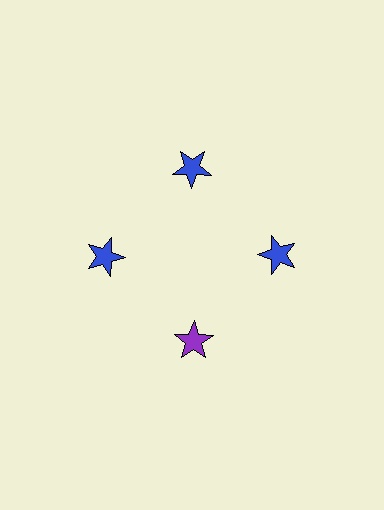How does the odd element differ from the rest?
It has a different color: purple instead of blue.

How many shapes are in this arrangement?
There are 4 shapes arranged in a ring pattern.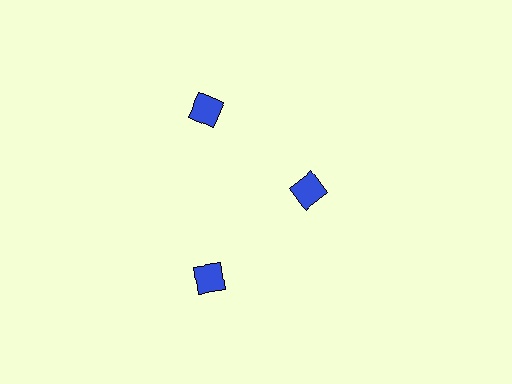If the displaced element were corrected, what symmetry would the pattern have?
It would have 3-fold rotational symmetry — the pattern would map onto itself every 120 degrees.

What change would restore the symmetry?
The symmetry would be restored by moving it outward, back onto the ring so that all 3 diamonds sit at equal angles and equal distance from the center.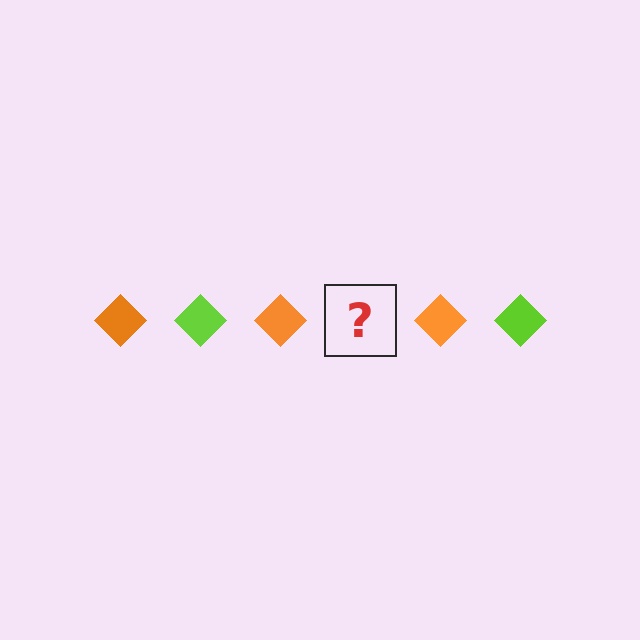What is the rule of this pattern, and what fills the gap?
The rule is that the pattern cycles through orange, lime diamonds. The gap should be filled with a lime diamond.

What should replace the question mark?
The question mark should be replaced with a lime diamond.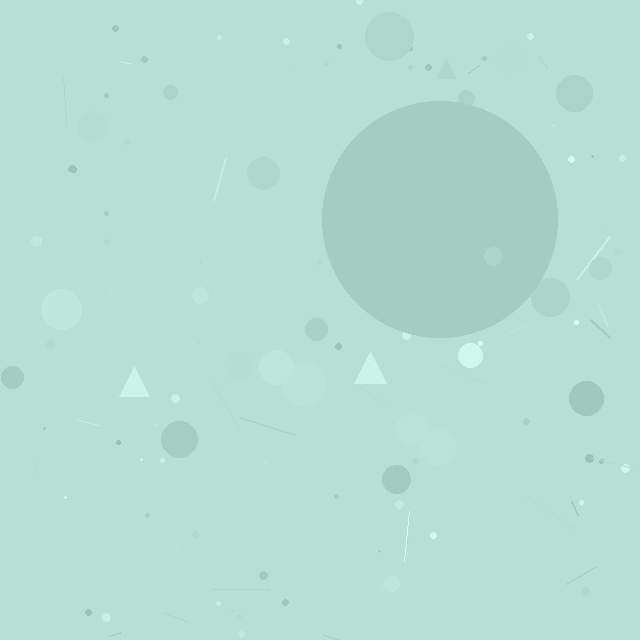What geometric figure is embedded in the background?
A circle is embedded in the background.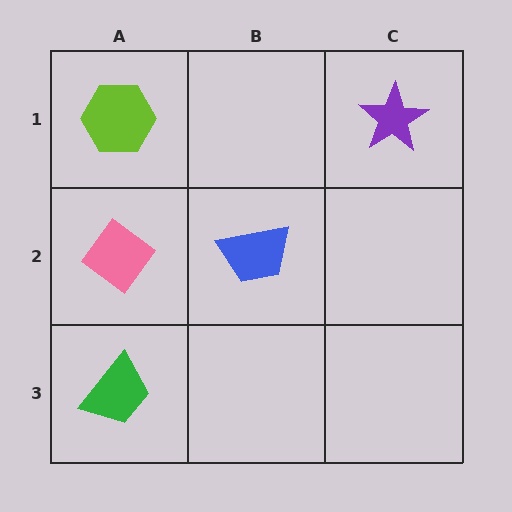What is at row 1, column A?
A lime hexagon.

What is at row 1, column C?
A purple star.